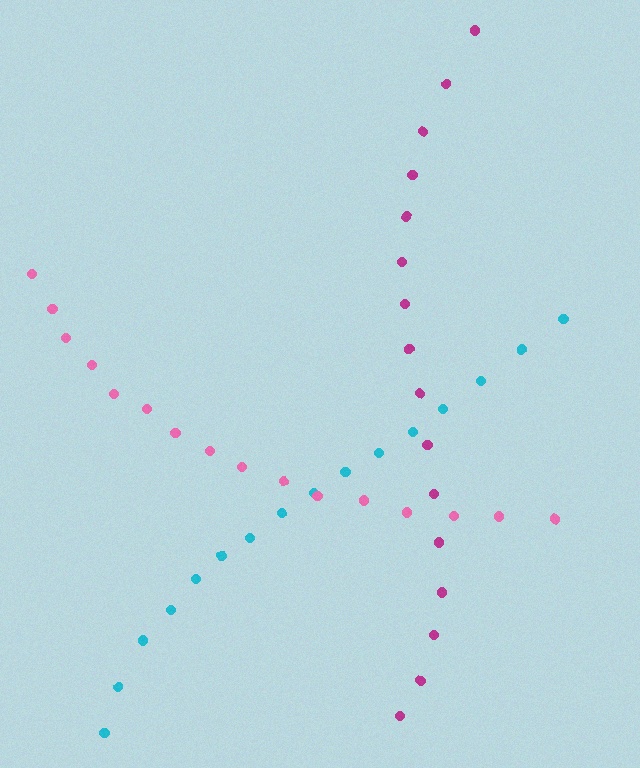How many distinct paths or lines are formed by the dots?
There are 3 distinct paths.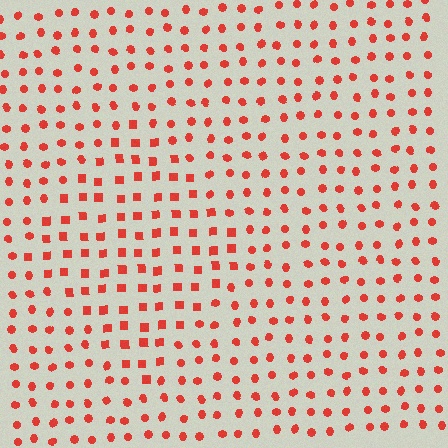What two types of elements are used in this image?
The image uses squares inside the diamond region and circles outside it.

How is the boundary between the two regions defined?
The boundary is defined by a change in element shape: squares inside vs. circles outside. All elements share the same color and spacing.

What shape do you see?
I see a diamond.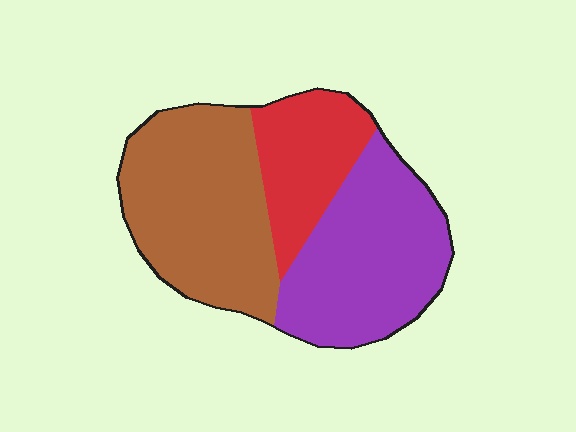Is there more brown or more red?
Brown.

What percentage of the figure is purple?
Purple covers about 40% of the figure.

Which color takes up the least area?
Red, at roughly 20%.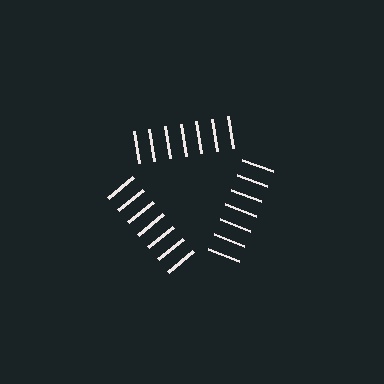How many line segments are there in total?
21 — 7 along each of the 3 edges.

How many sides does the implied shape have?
3 sides — the line-ends trace a triangle.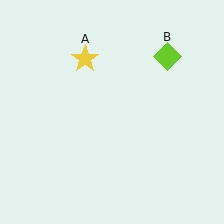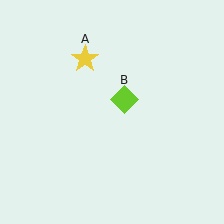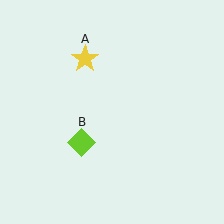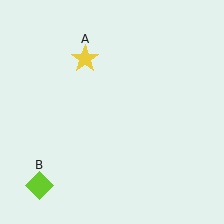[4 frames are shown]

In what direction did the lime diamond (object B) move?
The lime diamond (object B) moved down and to the left.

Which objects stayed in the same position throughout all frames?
Yellow star (object A) remained stationary.